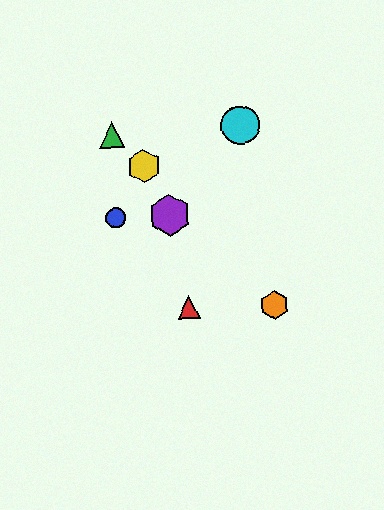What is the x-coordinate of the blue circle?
The blue circle is at x≈115.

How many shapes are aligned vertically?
2 shapes (the blue circle, the green triangle) are aligned vertically.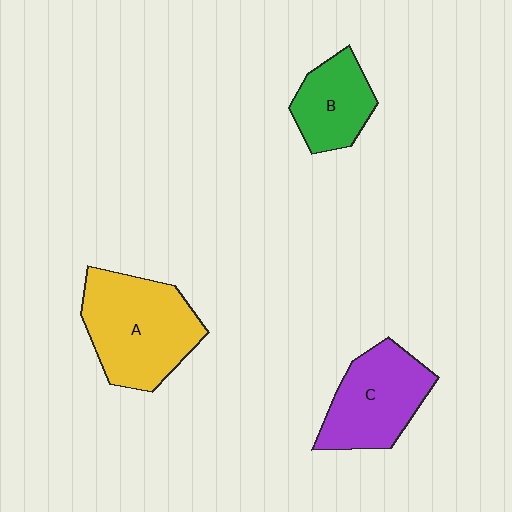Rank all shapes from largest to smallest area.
From largest to smallest: A (yellow), C (purple), B (green).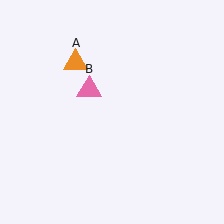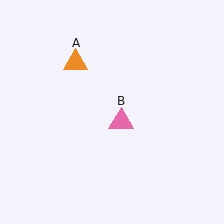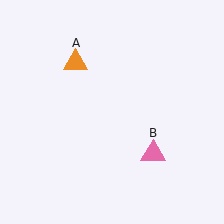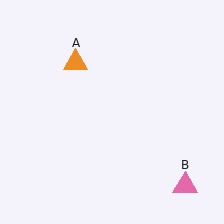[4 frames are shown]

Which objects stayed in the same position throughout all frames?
Orange triangle (object A) remained stationary.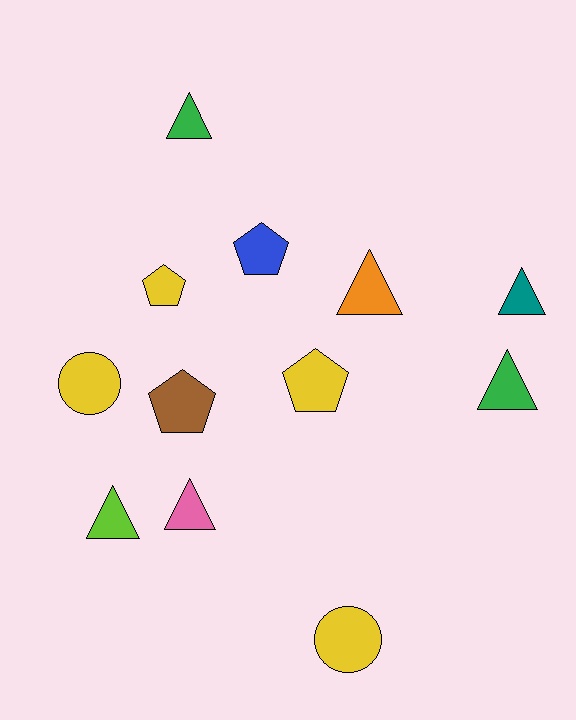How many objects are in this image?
There are 12 objects.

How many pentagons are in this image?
There are 4 pentagons.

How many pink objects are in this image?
There is 1 pink object.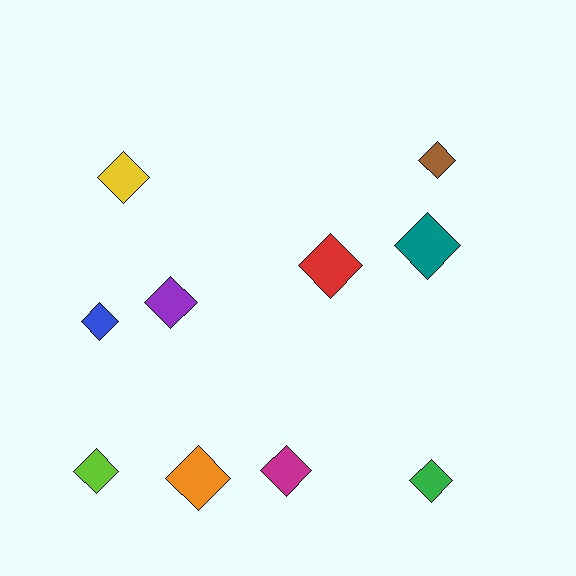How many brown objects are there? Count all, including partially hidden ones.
There is 1 brown object.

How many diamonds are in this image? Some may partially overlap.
There are 10 diamonds.